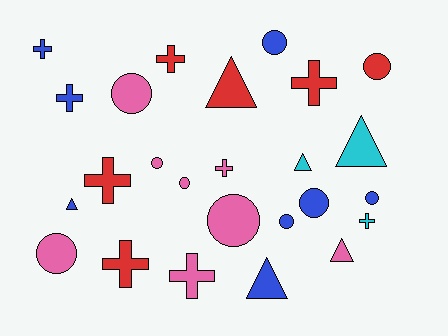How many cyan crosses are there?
There is 1 cyan cross.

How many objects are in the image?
There are 25 objects.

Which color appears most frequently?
Pink, with 8 objects.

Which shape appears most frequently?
Circle, with 10 objects.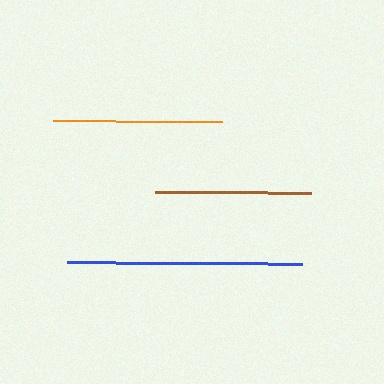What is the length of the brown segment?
The brown segment is approximately 156 pixels long.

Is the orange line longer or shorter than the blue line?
The blue line is longer than the orange line.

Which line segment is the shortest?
The brown line is the shortest at approximately 156 pixels.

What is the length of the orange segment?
The orange segment is approximately 170 pixels long.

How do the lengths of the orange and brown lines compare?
The orange and brown lines are approximately the same length.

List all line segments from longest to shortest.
From longest to shortest: blue, orange, brown.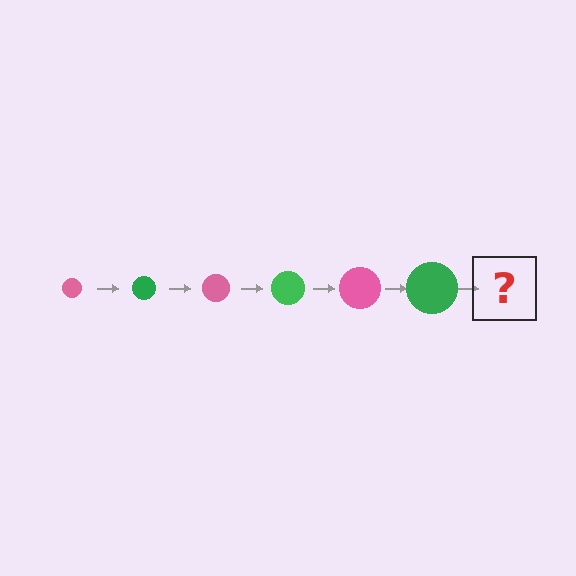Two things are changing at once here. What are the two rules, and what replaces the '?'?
The two rules are that the circle grows larger each step and the color cycles through pink and green. The '?' should be a pink circle, larger than the previous one.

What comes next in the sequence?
The next element should be a pink circle, larger than the previous one.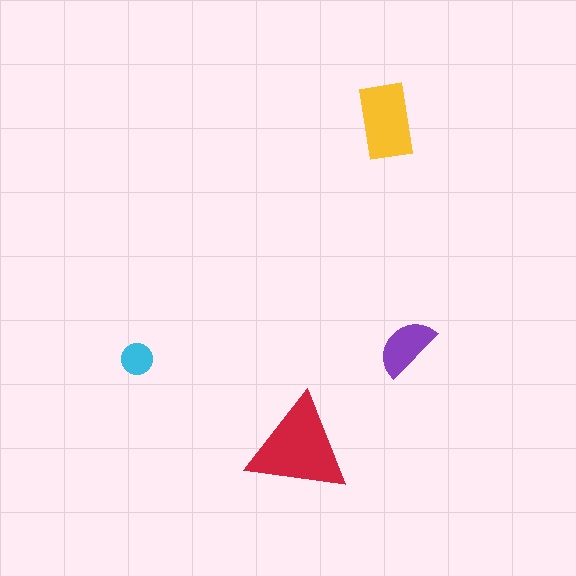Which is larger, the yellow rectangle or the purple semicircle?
The yellow rectangle.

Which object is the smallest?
The cyan circle.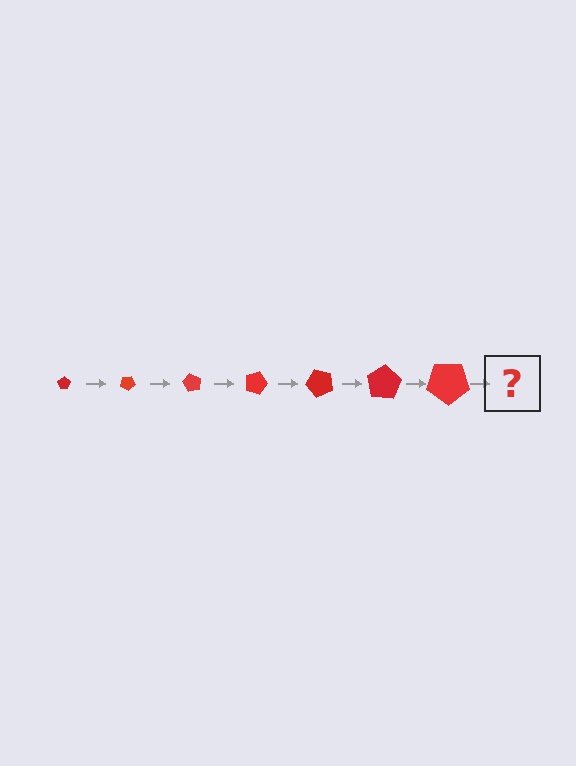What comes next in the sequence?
The next element should be a pentagon, larger than the previous one and rotated 210 degrees from the start.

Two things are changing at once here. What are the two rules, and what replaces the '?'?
The two rules are that the pentagon grows larger each step and it rotates 30 degrees each step. The '?' should be a pentagon, larger than the previous one and rotated 210 degrees from the start.